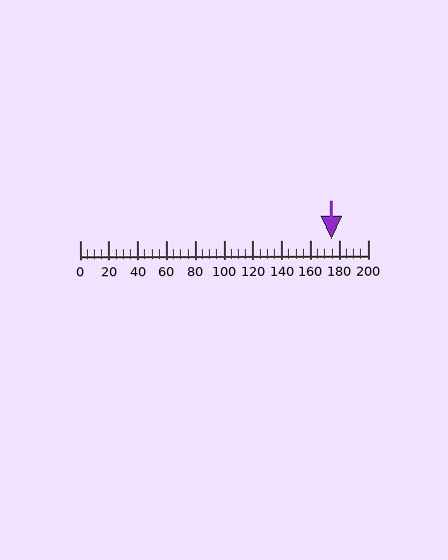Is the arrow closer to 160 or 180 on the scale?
The arrow is closer to 180.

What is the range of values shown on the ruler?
The ruler shows values from 0 to 200.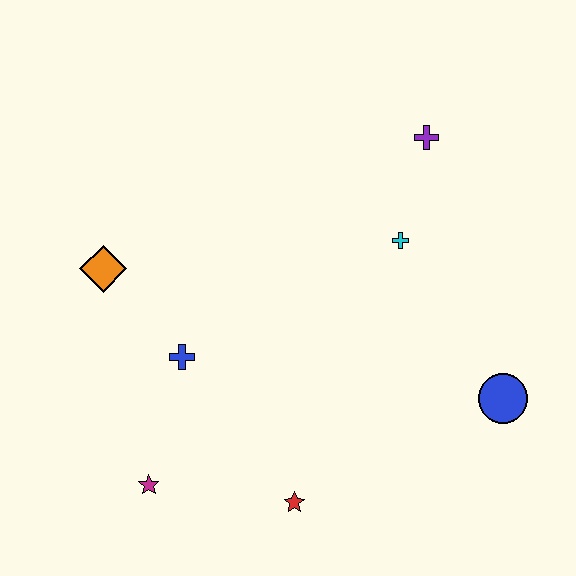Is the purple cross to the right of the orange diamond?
Yes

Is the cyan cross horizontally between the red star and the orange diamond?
No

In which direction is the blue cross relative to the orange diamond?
The blue cross is below the orange diamond.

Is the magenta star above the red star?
Yes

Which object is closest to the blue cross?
The orange diamond is closest to the blue cross.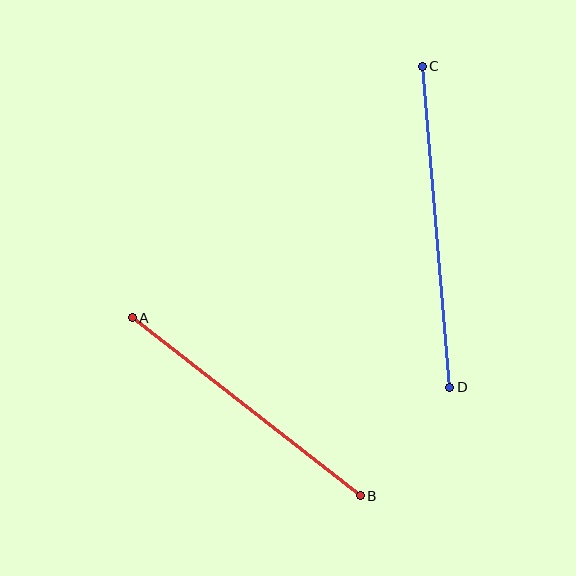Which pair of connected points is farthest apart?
Points C and D are farthest apart.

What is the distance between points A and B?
The distance is approximately 289 pixels.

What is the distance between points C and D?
The distance is approximately 322 pixels.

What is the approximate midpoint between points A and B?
The midpoint is at approximately (246, 407) pixels.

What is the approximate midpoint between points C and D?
The midpoint is at approximately (436, 227) pixels.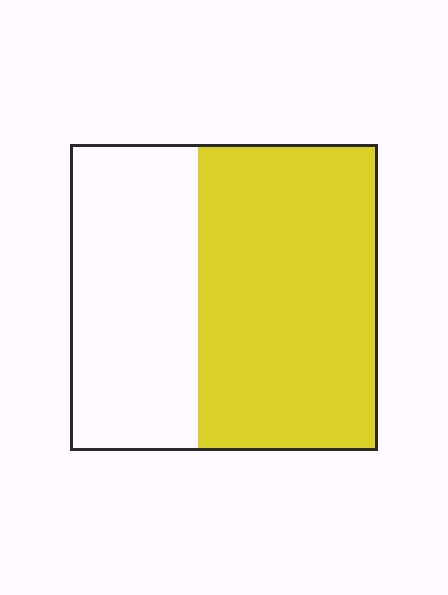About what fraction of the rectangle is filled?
About three fifths (3/5).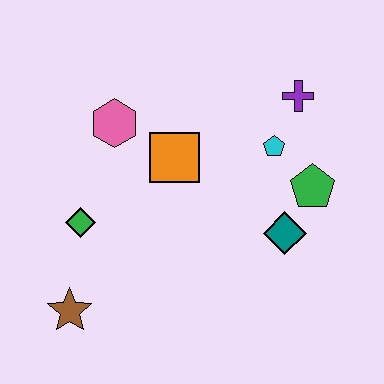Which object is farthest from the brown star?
The purple cross is farthest from the brown star.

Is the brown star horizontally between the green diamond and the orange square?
No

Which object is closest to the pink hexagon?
The orange square is closest to the pink hexagon.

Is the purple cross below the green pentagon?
No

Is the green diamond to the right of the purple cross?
No